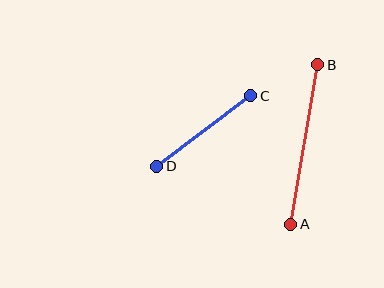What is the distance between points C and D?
The distance is approximately 117 pixels.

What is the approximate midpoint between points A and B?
The midpoint is at approximately (304, 144) pixels.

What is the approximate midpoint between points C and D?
The midpoint is at approximately (204, 131) pixels.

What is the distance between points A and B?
The distance is approximately 162 pixels.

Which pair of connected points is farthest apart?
Points A and B are farthest apart.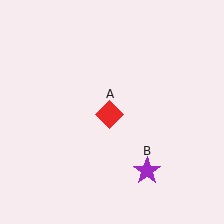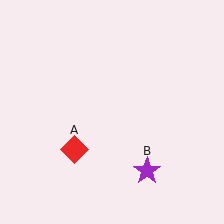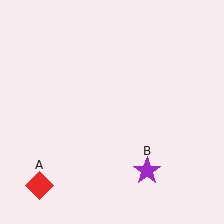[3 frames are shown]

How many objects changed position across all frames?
1 object changed position: red diamond (object A).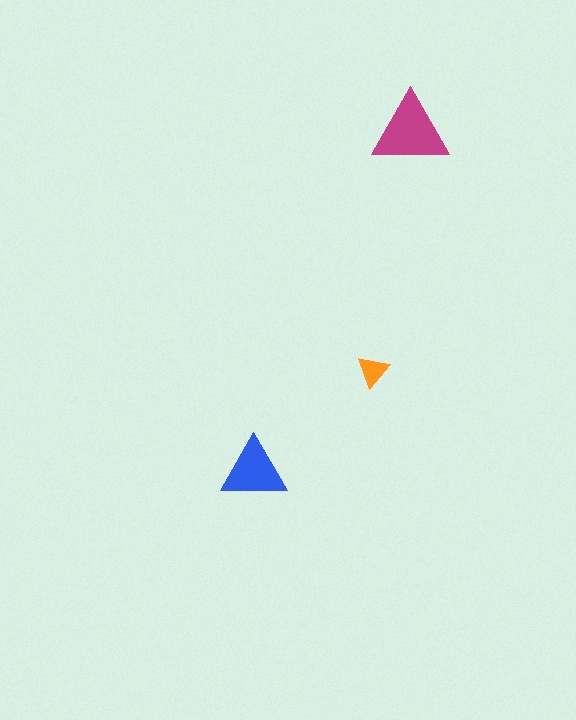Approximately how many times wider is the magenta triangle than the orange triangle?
About 2.5 times wider.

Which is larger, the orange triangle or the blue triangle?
The blue one.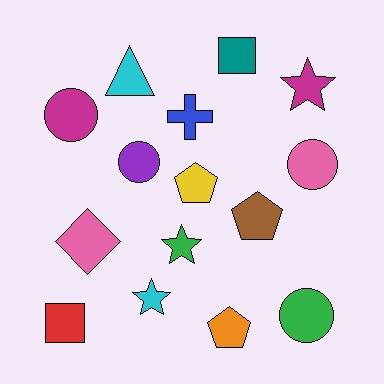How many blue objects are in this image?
There is 1 blue object.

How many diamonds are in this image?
There is 1 diamond.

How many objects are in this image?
There are 15 objects.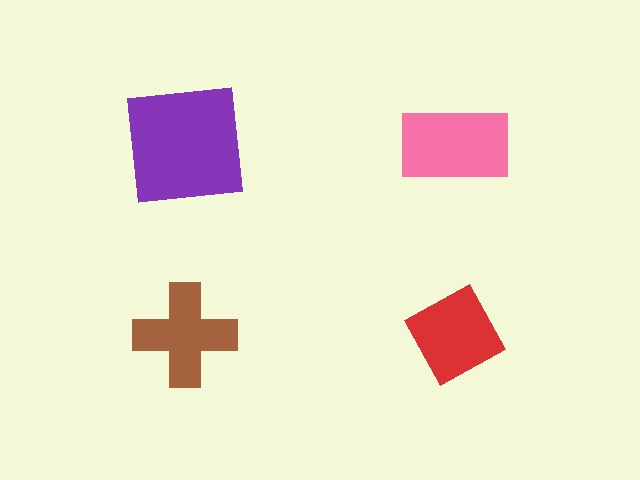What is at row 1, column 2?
A pink rectangle.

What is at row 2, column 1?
A brown cross.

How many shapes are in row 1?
2 shapes.